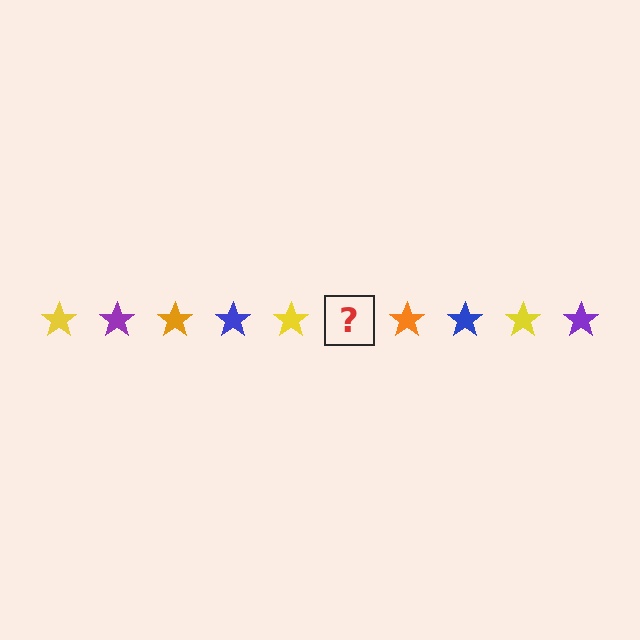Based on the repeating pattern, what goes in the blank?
The blank should be a purple star.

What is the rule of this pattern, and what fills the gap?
The rule is that the pattern cycles through yellow, purple, orange, blue stars. The gap should be filled with a purple star.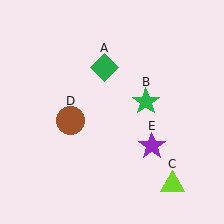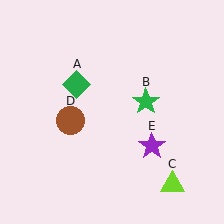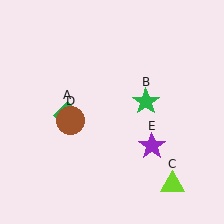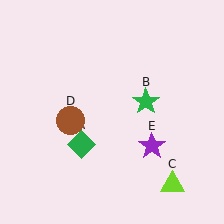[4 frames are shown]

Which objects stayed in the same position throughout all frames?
Green star (object B) and lime triangle (object C) and brown circle (object D) and purple star (object E) remained stationary.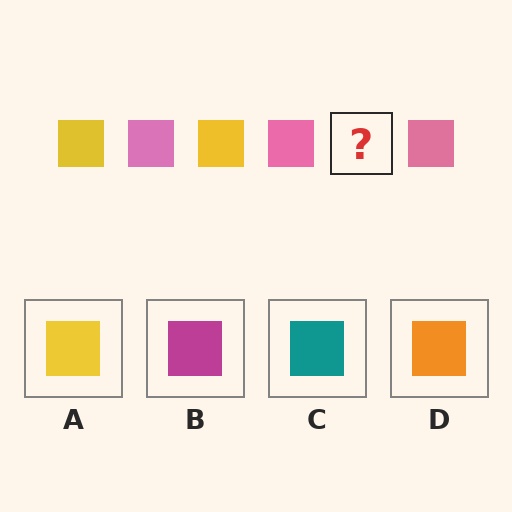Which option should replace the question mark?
Option A.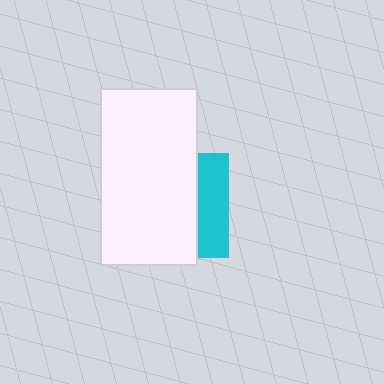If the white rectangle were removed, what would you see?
You would see the complete cyan square.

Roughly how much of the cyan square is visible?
A small part of it is visible (roughly 30%).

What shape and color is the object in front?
The object in front is a white rectangle.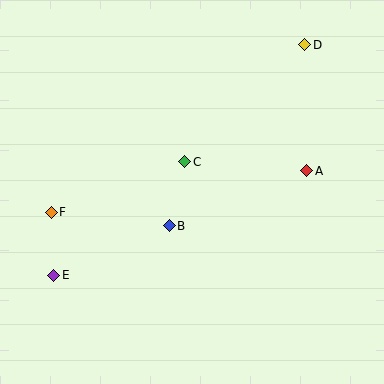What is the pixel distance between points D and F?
The distance between D and F is 304 pixels.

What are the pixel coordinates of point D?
Point D is at (305, 45).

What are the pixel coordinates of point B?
Point B is at (169, 226).